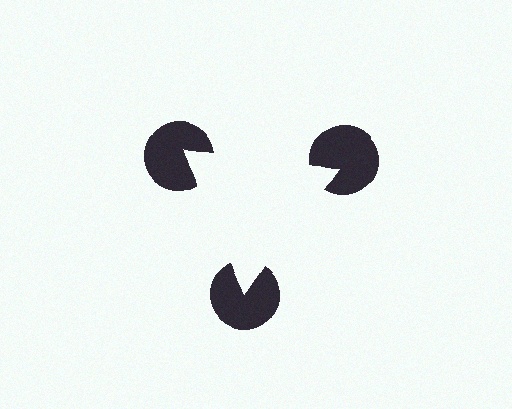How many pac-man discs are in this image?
There are 3 — one at each vertex of the illusory triangle.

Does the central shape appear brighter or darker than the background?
It typically appears slightly brighter than the background, even though no actual brightness change is drawn.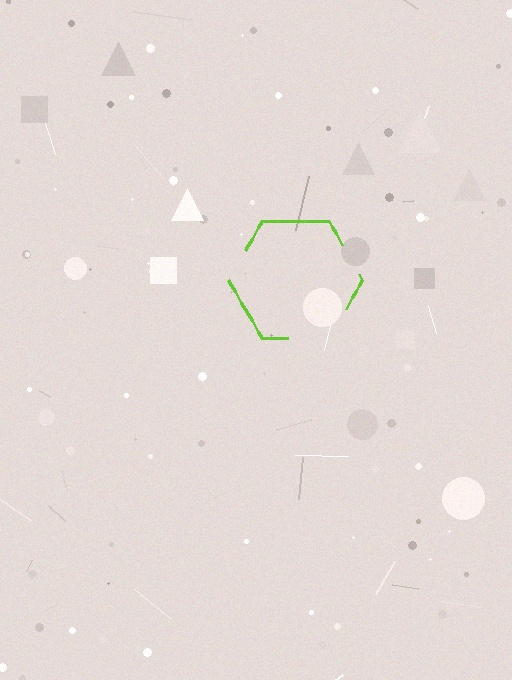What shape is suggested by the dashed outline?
The dashed outline suggests a hexagon.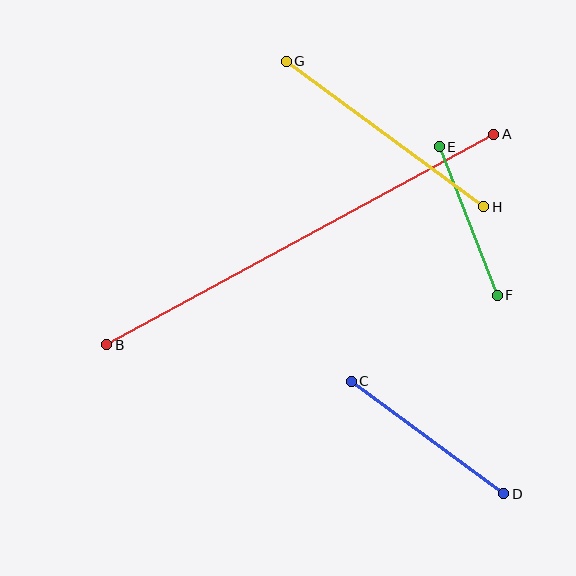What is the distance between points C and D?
The distance is approximately 190 pixels.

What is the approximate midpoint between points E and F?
The midpoint is at approximately (468, 221) pixels.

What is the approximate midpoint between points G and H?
The midpoint is at approximately (385, 134) pixels.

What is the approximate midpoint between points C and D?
The midpoint is at approximately (427, 437) pixels.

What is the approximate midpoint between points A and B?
The midpoint is at approximately (300, 239) pixels.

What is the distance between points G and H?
The distance is approximately 245 pixels.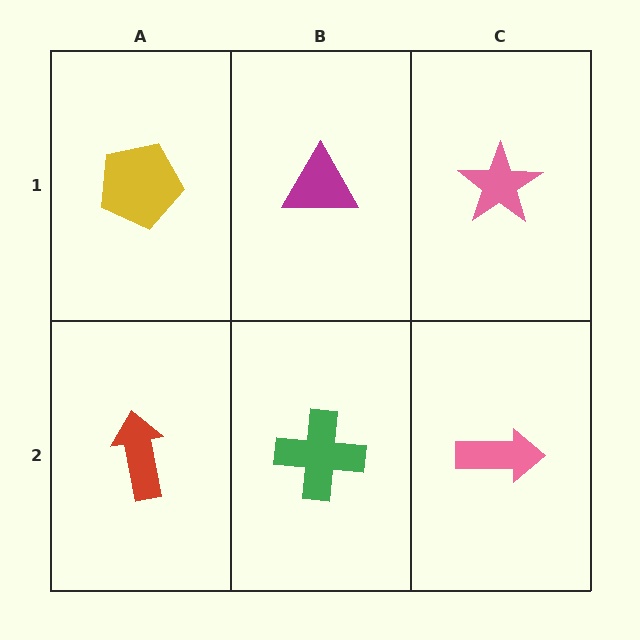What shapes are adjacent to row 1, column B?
A green cross (row 2, column B), a yellow pentagon (row 1, column A), a pink star (row 1, column C).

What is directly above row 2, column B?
A magenta triangle.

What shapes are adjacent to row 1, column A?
A red arrow (row 2, column A), a magenta triangle (row 1, column B).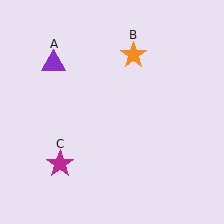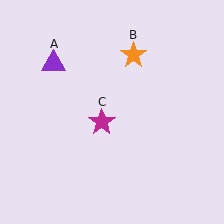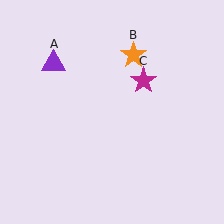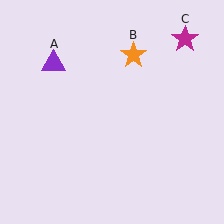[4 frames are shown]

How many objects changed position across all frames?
1 object changed position: magenta star (object C).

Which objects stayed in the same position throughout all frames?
Purple triangle (object A) and orange star (object B) remained stationary.